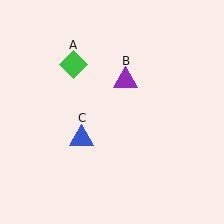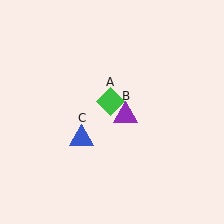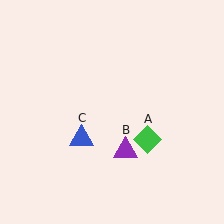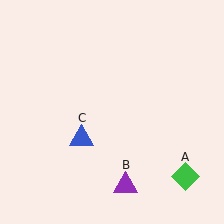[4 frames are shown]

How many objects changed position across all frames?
2 objects changed position: green diamond (object A), purple triangle (object B).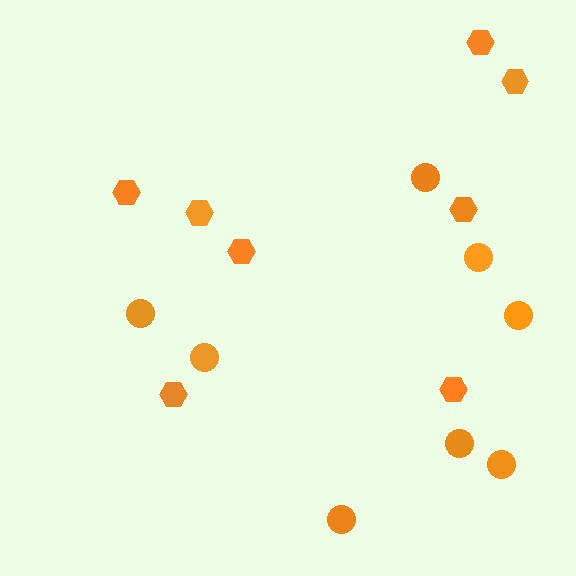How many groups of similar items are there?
There are 2 groups: one group of hexagons (8) and one group of circles (8).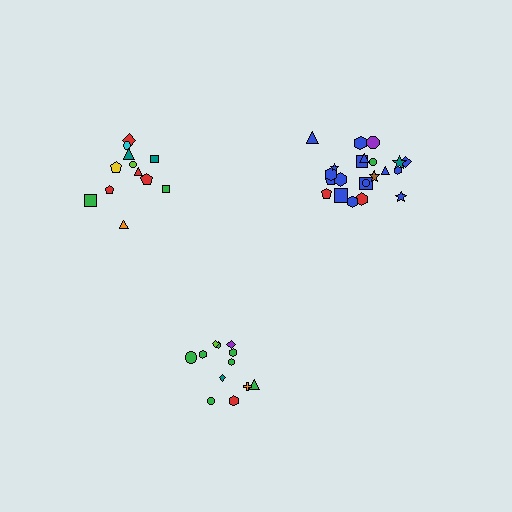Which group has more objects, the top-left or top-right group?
The top-right group.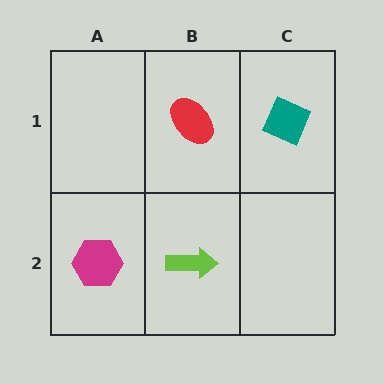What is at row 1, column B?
A red ellipse.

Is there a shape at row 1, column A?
No, that cell is empty.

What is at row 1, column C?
A teal diamond.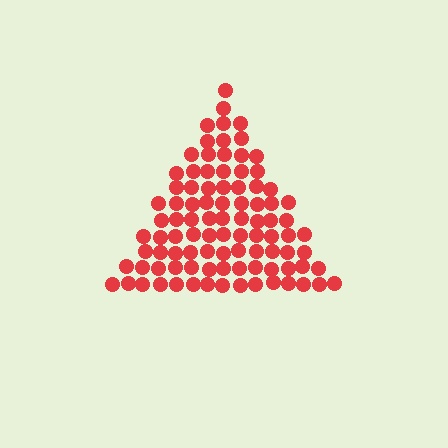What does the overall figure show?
The overall figure shows a triangle.